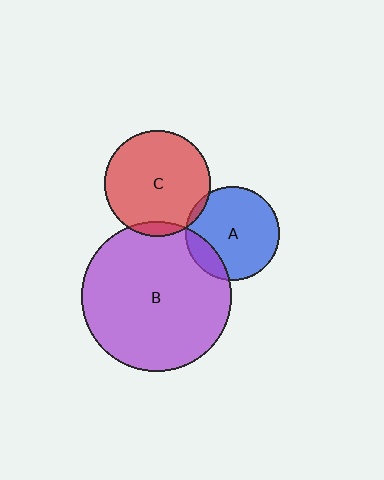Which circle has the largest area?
Circle B (purple).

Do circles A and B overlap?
Yes.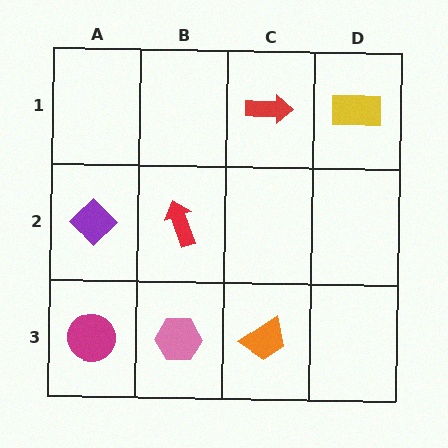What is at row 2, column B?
A red arrow.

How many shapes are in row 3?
3 shapes.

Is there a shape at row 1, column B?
No, that cell is empty.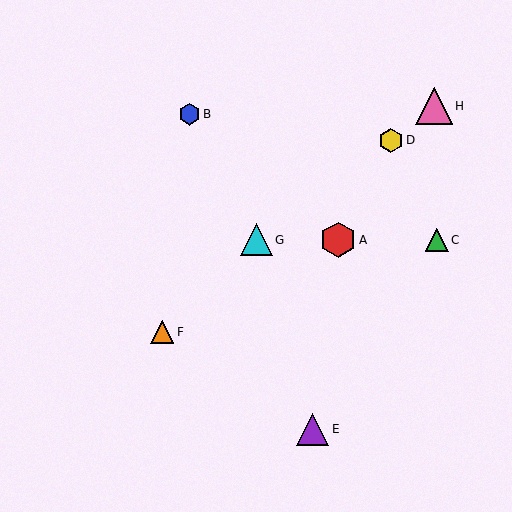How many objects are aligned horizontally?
3 objects (A, C, G) are aligned horizontally.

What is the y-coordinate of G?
Object G is at y≈240.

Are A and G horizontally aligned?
Yes, both are at y≈240.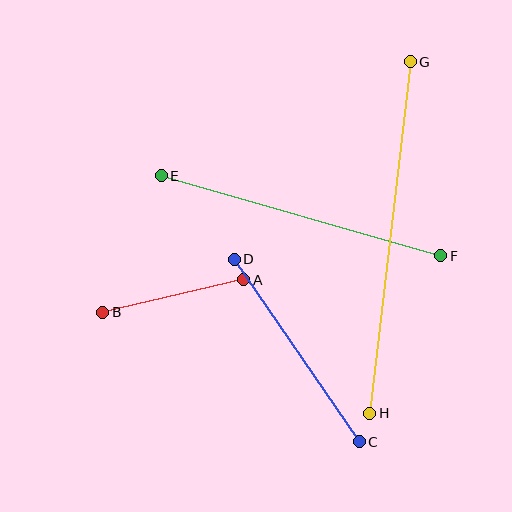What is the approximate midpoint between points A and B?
The midpoint is at approximately (173, 296) pixels.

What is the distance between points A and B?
The distance is approximately 145 pixels.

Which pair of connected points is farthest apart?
Points G and H are farthest apart.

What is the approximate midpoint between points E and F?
The midpoint is at approximately (301, 216) pixels.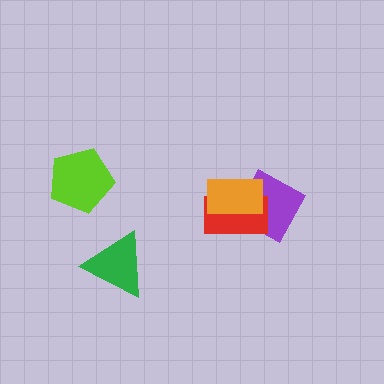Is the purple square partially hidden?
Yes, it is partially covered by another shape.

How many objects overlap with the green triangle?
0 objects overlap with the green triangle.